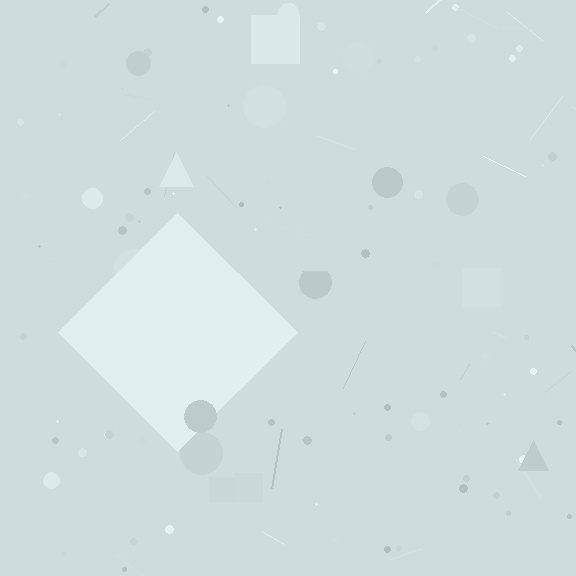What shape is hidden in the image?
A diamond is hidden in the image.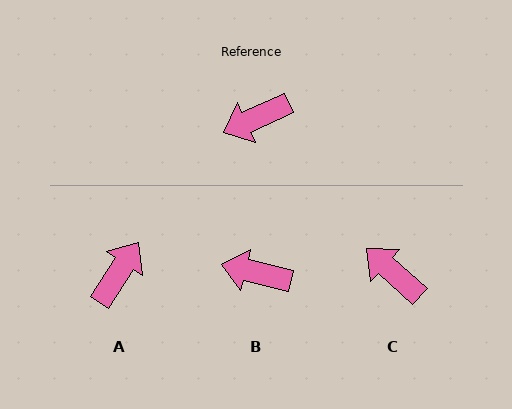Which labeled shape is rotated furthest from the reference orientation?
A, about 147 degrees away.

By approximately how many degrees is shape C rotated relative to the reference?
Approximately 67 degrees clockwise.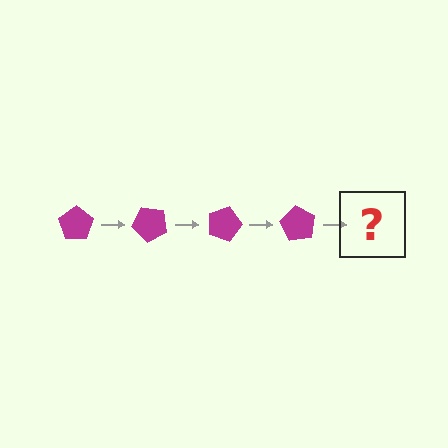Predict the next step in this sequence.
The next step is a magenta pentagon rotated 180 degrees.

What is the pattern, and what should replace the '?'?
The pattern is that the pentagon rotates 45 degrees each step. The '?' should be a magenta pentagon rotated 180 degrees.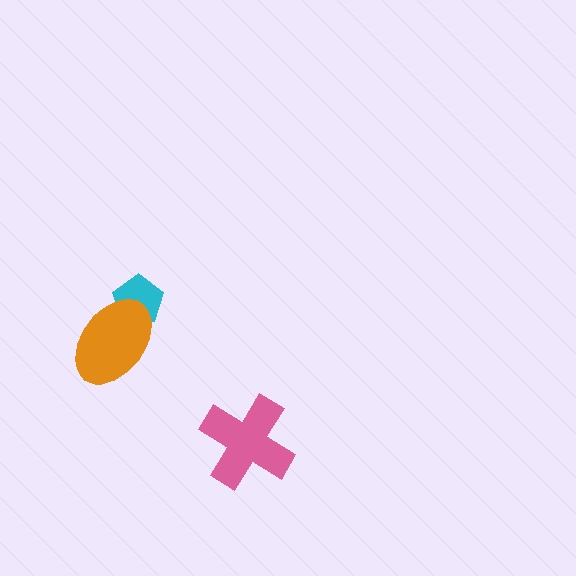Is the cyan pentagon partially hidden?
Yes, it is partially covered by another shape.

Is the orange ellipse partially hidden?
No, no other shape covers it.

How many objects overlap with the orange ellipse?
1 object overlaps with the orange ellipse.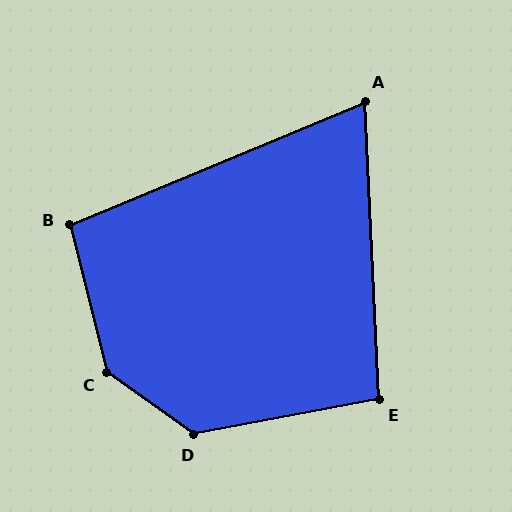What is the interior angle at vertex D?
Approximately 134 degrees (obtuse).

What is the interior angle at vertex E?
Approximately 98 degrees (obtuse).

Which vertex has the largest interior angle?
C, at approximately 140 degrees.